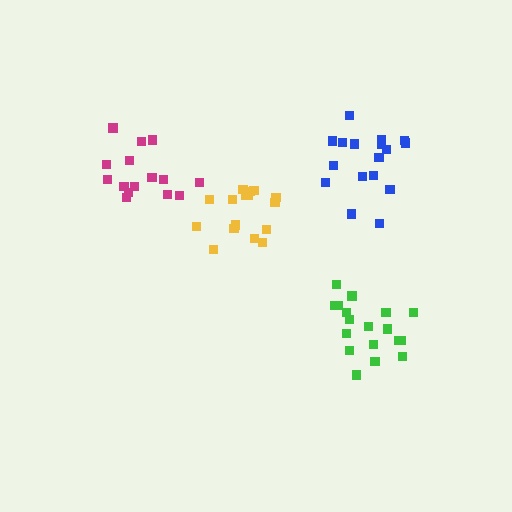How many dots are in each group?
Group 1: 18 dots, Group 2: 16 dots, Group 3: 15 dots, Group 4: 17 dots (66 total).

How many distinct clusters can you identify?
There are 4 distinct clusters.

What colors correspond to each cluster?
The clusters are colored: green, yellow, magenta, blue.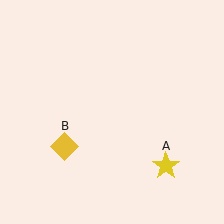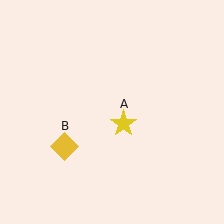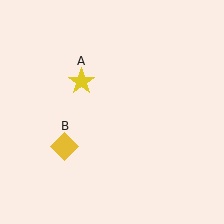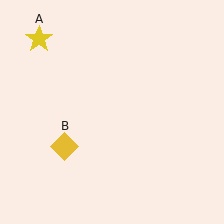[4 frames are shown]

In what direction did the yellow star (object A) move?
The yellow star (object A) moved up and to the left.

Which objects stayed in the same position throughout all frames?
Yellow diamond (object B) remained stationary.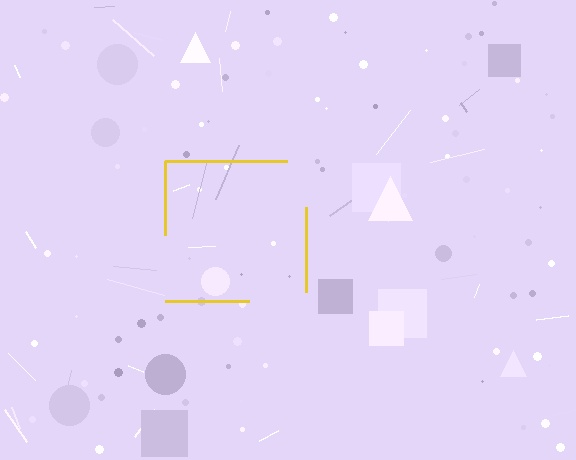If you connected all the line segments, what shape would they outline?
They would outline a square.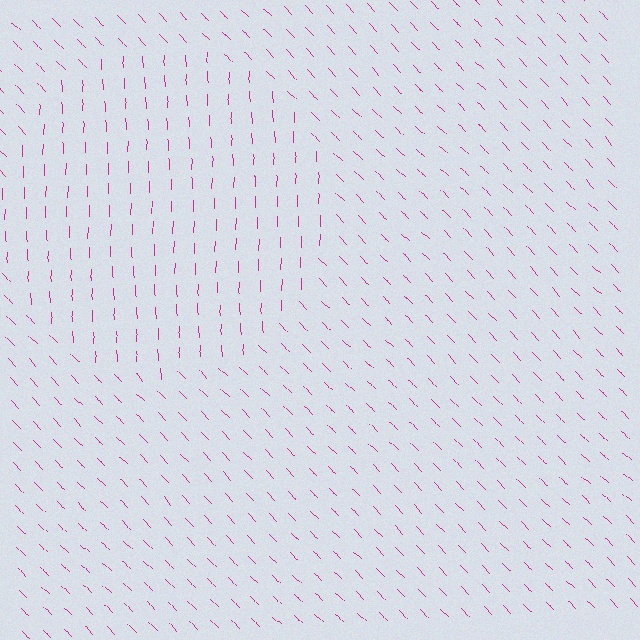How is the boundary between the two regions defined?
The boundary is defined purely by a change in line orientation (approximately 45 degrees difference). All lines are the same color and thickness.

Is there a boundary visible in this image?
Yes, there is a texture boundary formed by a change in line orientation.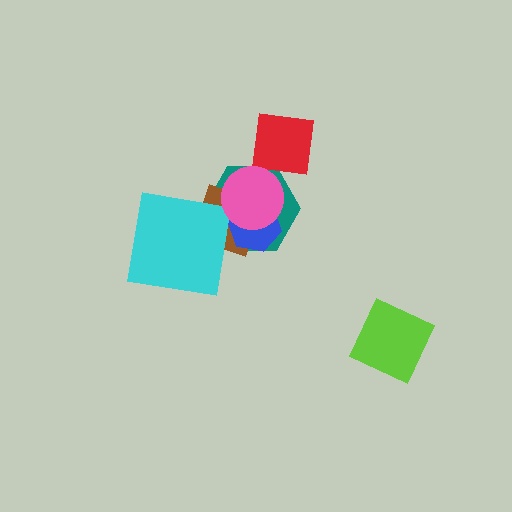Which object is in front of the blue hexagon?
The pink circle is in front of the blue hexagon.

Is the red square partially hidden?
Yes, it is partially covered by another shape.